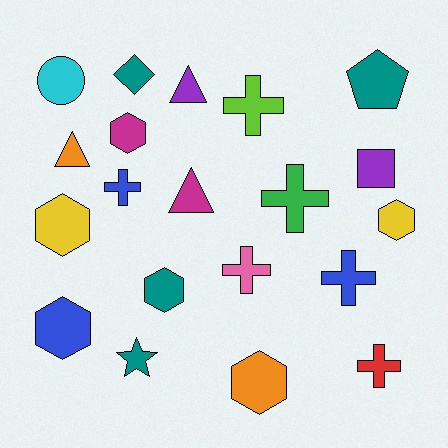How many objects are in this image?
There are 20 objects.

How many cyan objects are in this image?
There is 1 cyan object.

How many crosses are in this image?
There are 6 crosses.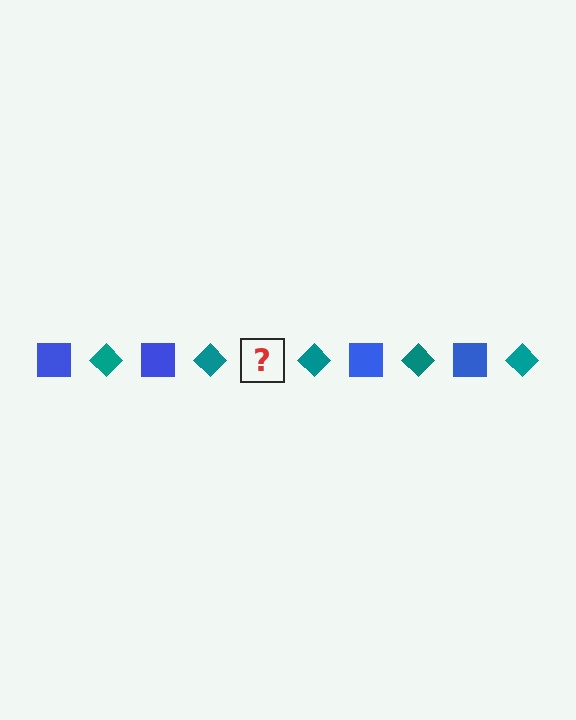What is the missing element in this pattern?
The missing element is a blue square.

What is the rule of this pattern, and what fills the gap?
The rule is that the pattern alternates between blue square and teal diamond. The gap should be filled with a blue square.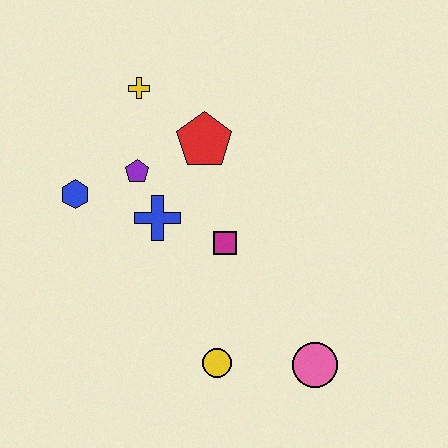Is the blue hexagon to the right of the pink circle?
No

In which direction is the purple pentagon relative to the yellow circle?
The purple pentagon is above the yellow circle.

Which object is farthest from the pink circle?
The yellow cross is farthest from the pink circle.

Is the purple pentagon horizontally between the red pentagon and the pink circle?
No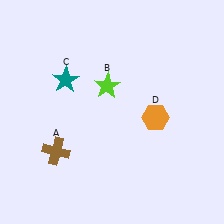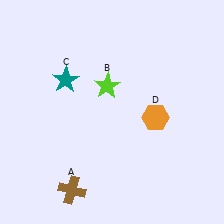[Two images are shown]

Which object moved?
The brown cross (A) moved down.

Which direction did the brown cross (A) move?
The brown cross (A) moved down.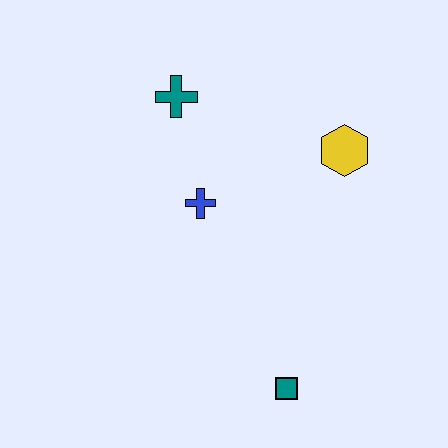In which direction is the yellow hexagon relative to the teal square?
The yellow hexagon is above the teal square.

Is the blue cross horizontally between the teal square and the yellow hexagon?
No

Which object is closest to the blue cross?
The teal cross is closest to the blue cross.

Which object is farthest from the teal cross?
The teal square is farthest from the teal cross.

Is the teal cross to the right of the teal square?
No